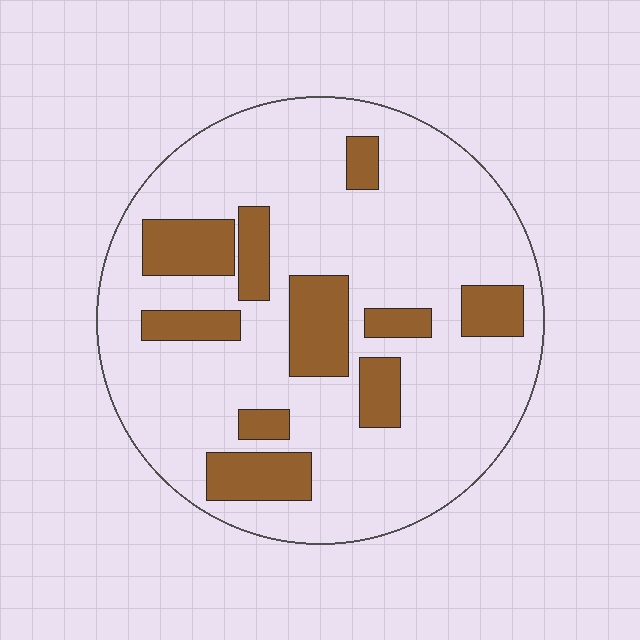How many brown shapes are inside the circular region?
10.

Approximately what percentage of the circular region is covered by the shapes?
Approximately 20%.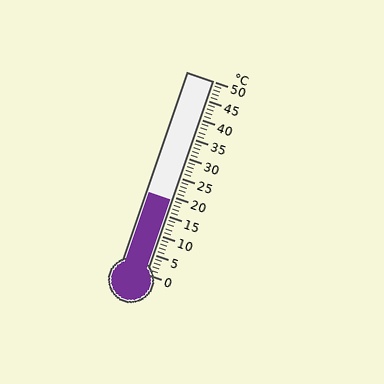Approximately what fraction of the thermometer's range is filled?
The thermometer is filled to approximately 40% of its range.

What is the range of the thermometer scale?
The thermometer scale ranges from 0°C to 50°C.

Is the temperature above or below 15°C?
The temperature is above 15°C.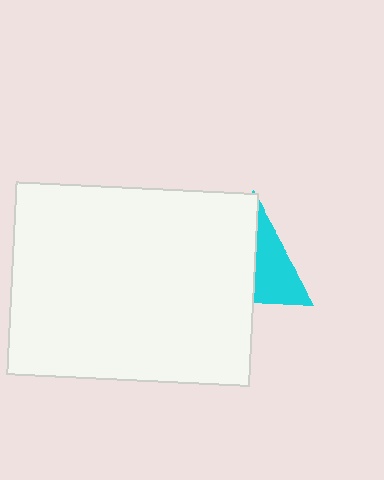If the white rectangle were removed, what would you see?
You would see the complete cyan triangle.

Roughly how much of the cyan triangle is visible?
A small part of it is visible (roughly 41%).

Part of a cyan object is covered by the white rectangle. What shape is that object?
It is a triangle.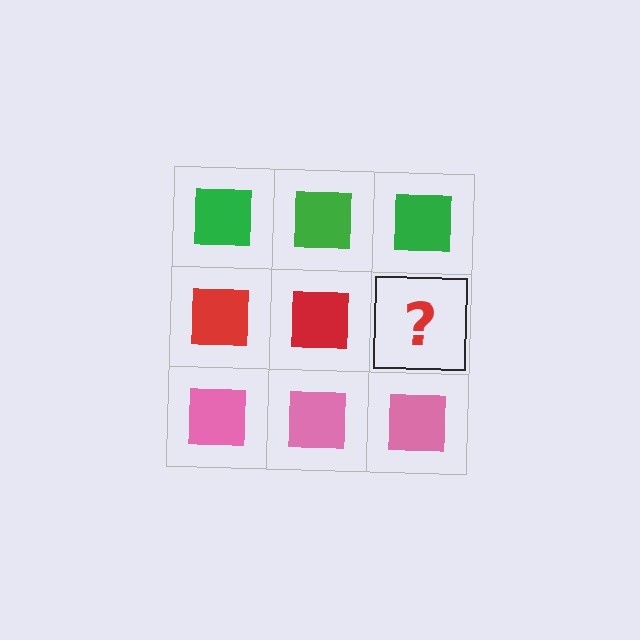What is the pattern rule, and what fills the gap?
The rule is that each row has a consistent color. The gap should be filled with a red square.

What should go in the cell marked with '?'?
The missing cell should contain a red square.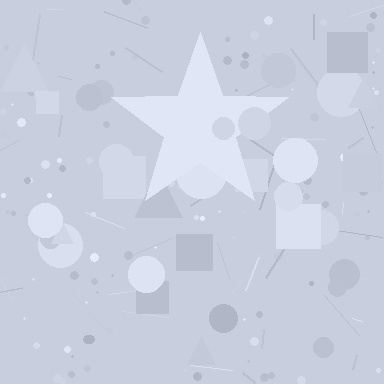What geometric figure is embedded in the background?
A star is embedded in the background.